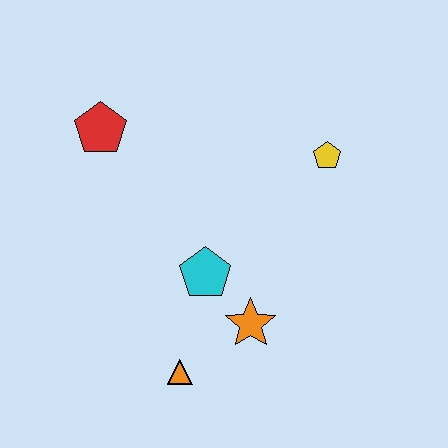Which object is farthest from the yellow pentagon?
The orange triangle is farthest from the yellow pentagon.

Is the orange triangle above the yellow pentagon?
No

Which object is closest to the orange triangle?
The orange star is closest to the orange triangle.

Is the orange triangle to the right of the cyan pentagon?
No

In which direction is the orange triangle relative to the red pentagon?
The orange triangle is below the red pentagon.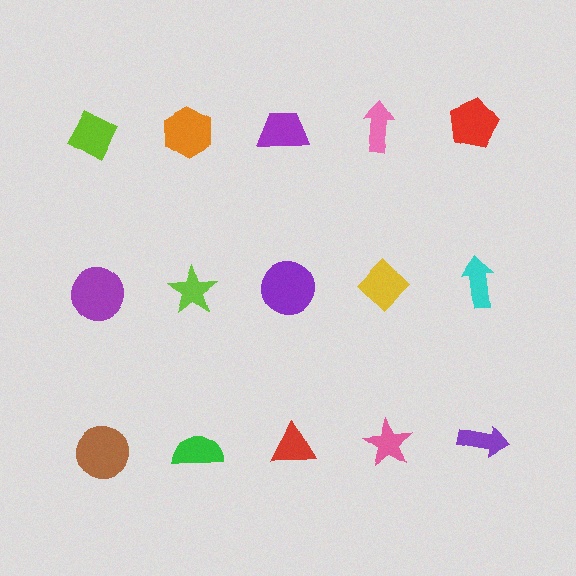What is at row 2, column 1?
A purple circle.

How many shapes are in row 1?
5 shapes.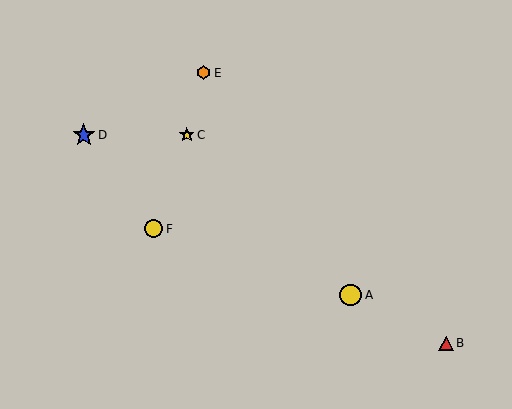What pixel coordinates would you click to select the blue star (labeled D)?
Click at (84, 135) to select the blue star D.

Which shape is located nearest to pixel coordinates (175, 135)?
The yellow star (labeled C) at (187, 135) is nearest to that location.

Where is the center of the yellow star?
The center of the yellow star is at (187, 135).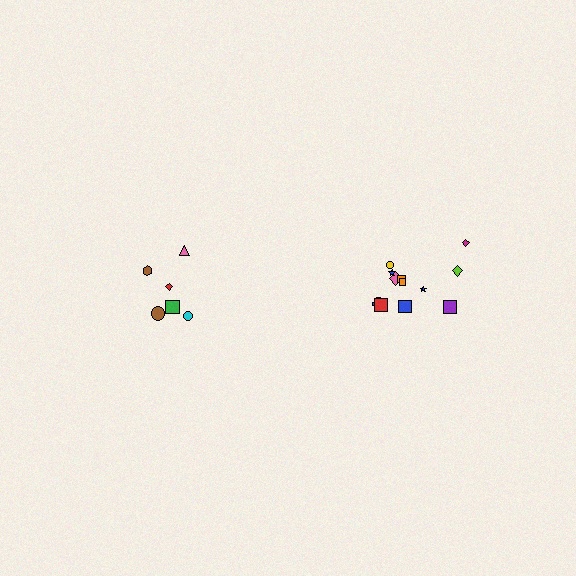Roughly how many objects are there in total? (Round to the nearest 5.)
Roughly 20 objects in total.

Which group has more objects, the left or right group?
The right group.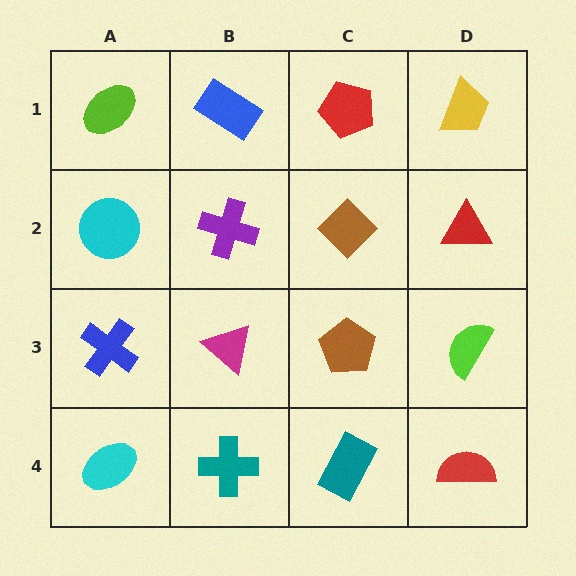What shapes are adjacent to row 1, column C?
A brown diamond (row 2, column C), a blue rectangle (row 1, column B), a yellow trapezoid (row 1, column D).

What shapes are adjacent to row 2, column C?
A red pentagon (row 1, column C), a brown pentagon (row 3, column C), a purple cross (row 2, column B), a red triangle (row 2, column D).